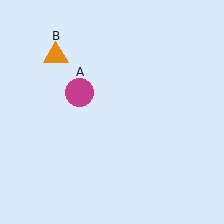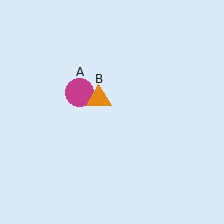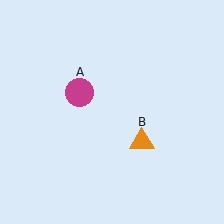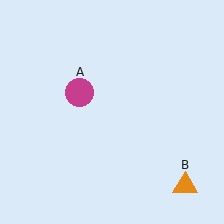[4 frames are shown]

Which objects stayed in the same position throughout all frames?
Magenta circle (object A) remained stationary.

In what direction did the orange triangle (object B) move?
The orange triangle (object B) moved down and to the right.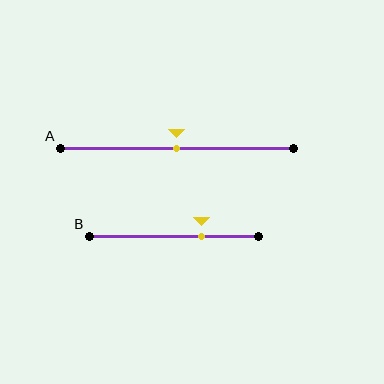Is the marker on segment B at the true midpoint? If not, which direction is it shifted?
No, the marker on segment B is shifted to the right by about 16% of the segment length.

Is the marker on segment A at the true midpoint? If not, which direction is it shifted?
Yes, the marker on segment A is at the true midpoint.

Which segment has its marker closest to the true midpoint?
Segment A has its marker closest to the true midpoint.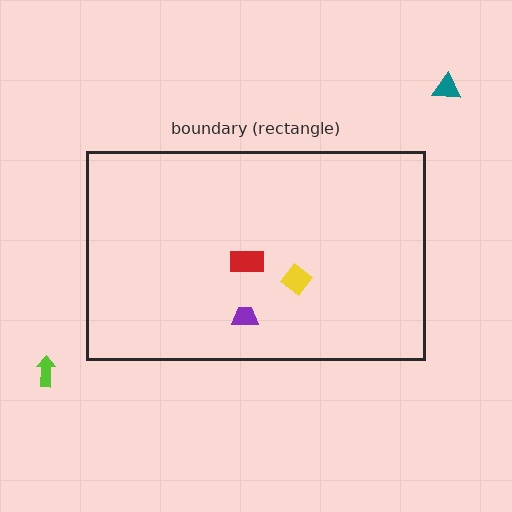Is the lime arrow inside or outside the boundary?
Outside.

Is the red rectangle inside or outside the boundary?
Inside.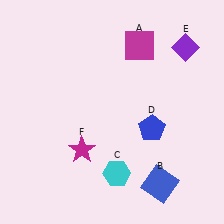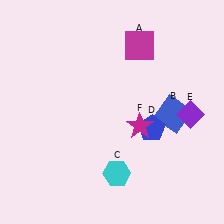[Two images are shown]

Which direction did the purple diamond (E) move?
The purple diamond (E) moved down.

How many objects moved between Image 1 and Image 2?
3 objects moved between the two images.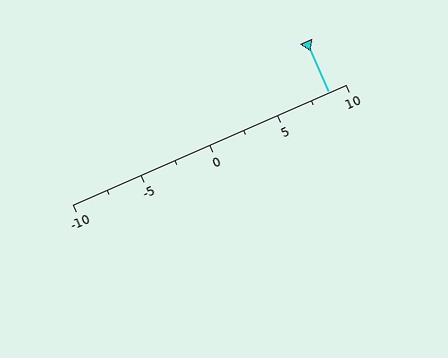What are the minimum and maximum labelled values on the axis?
The axis runs from -10 to 10.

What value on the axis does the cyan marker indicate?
The marker indicates approximately 8.8.